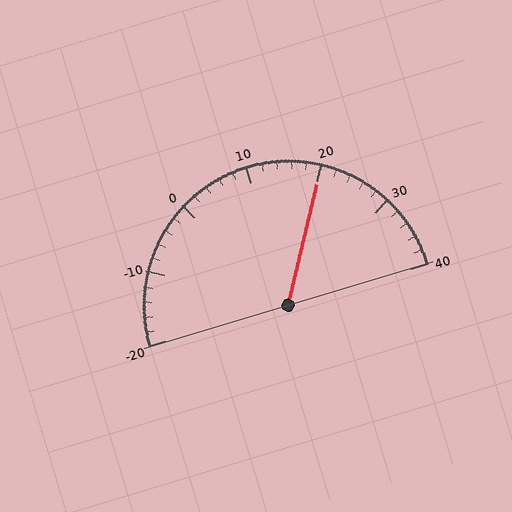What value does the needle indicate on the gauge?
The needle indicates approximately 20.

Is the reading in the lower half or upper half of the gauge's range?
The reading is in the upper half of the range (-20 to 40).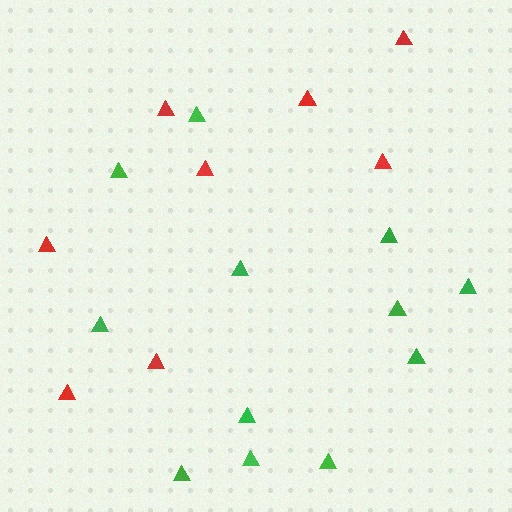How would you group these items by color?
There are 2 groups: one group of red triangles (8) and one group of green triangles (12).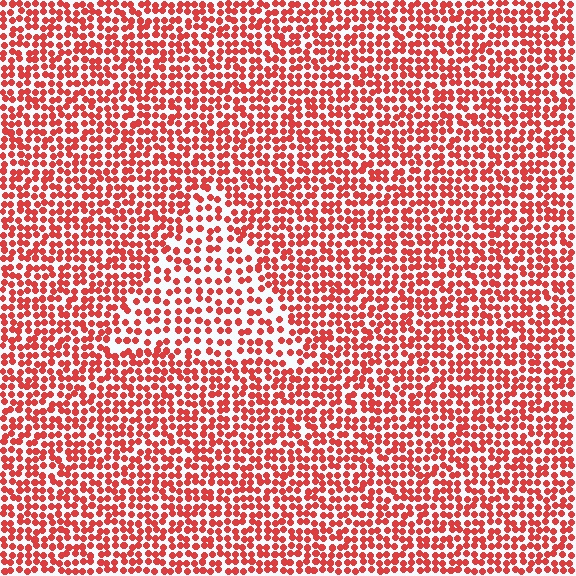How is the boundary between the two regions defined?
The boundary is defined by a change in element density (approximately 1.6x ratio). All elements are the same color, size, and shape.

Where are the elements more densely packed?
The elements are more densely packed outside the triangle boundary.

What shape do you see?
I see a triangle.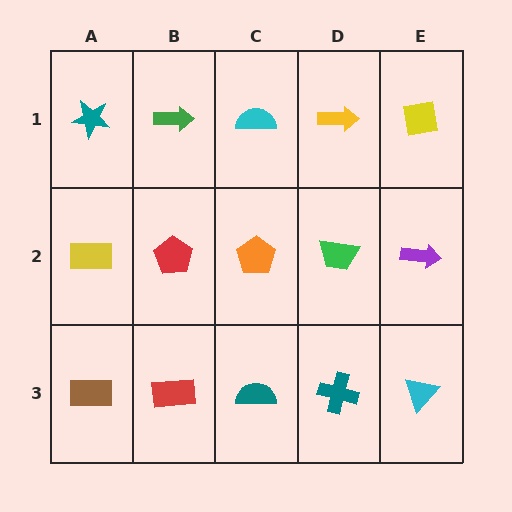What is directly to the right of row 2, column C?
A green trapezoid.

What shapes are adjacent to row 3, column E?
A purple arrow (row 2, column E), a teal cross (row 3, column D).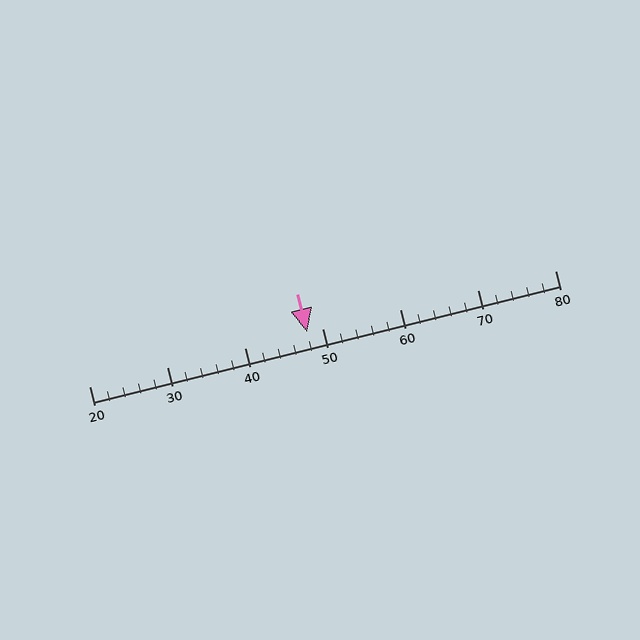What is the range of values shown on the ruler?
The ruler shows values from 20 to 80.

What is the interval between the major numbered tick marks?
The major tick marks are spaced 10 units apart.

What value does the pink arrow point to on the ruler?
The pink arrow points to approximately 48.